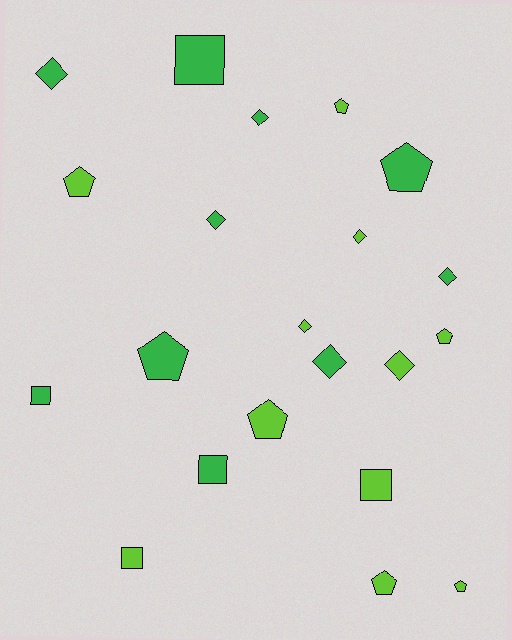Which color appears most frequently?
Lime, with 11 objects.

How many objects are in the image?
There are 21 objects.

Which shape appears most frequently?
Pentagon, with 8 objects.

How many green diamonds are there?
There are 5 green diamonds.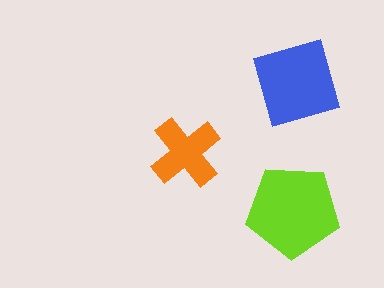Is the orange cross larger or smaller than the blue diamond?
Smaller.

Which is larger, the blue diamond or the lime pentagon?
The lime pentagon.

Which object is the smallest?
The orange cross.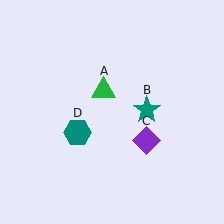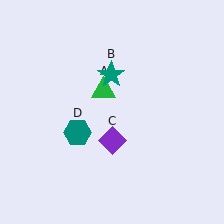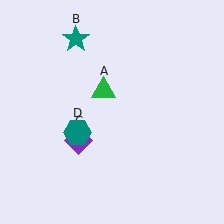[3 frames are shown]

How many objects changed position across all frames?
2 objects changed position: teal star (object B), purple diamond (object C).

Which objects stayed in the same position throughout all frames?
Green triangle (object A) and teal hexagon (object D) remained stationary.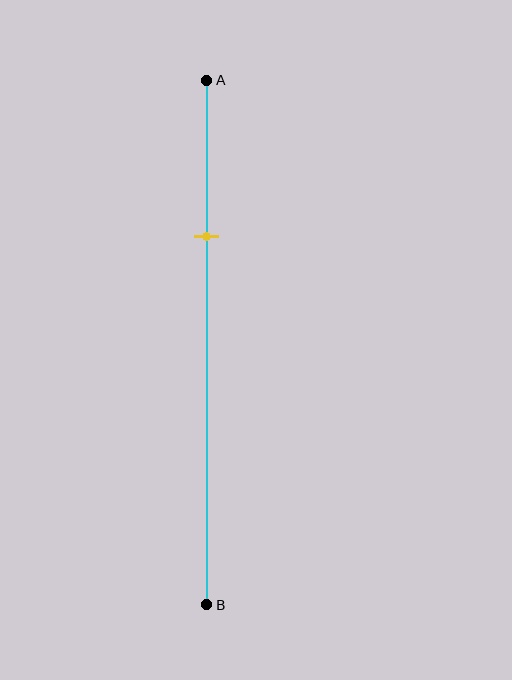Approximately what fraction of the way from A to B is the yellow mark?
The yellow mark is approximately 30% of the way from A to B.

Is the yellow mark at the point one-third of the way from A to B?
No, the mark is at about 30% from A, not at the 33% one-third point.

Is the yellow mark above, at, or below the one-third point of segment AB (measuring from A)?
The yellow mark is above the one-third point of segment AB.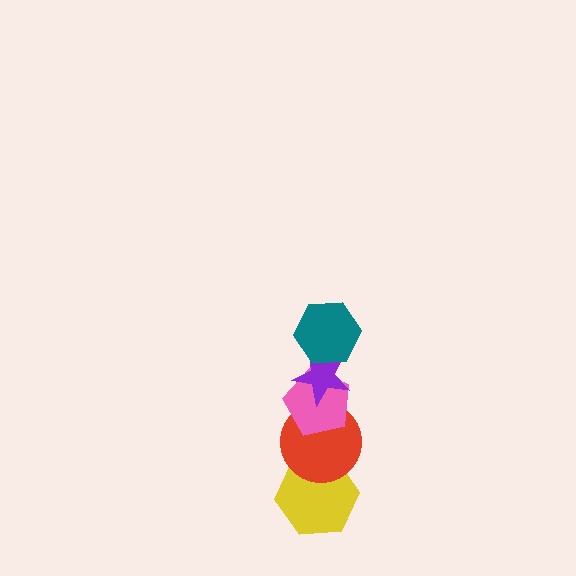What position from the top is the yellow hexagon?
The yellow hexagon is 5th from the top.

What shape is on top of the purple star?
The teal hexagon is on top of the purple star.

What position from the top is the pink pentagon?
The pink pentagon is 3rd from the top.